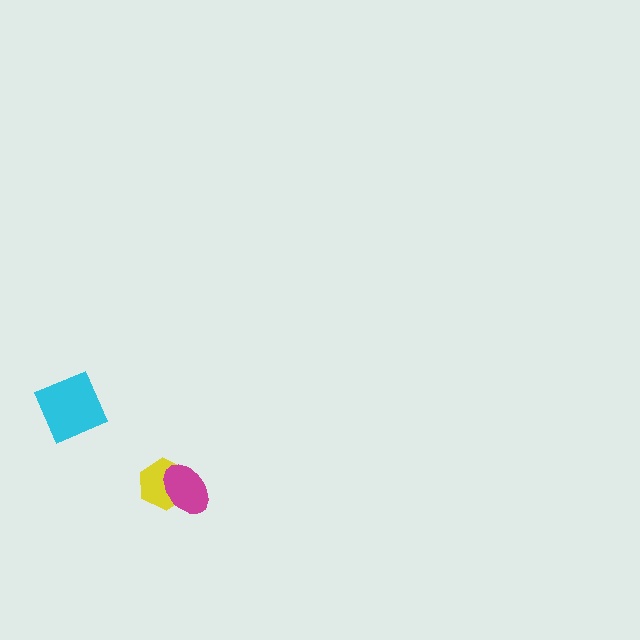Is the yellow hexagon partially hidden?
Yes, it is partially covered by another shape.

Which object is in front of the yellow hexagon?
The magenta ellipse is in front of the yellow hexagon.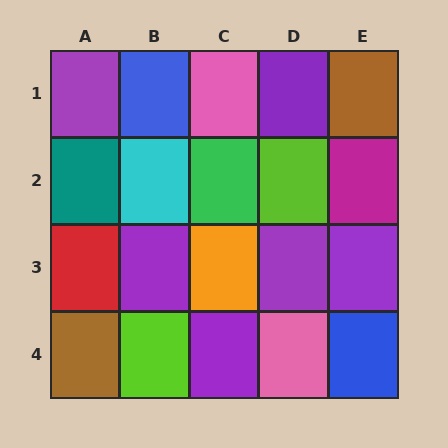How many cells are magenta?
1 cell is magenta.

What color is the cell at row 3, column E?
Purple.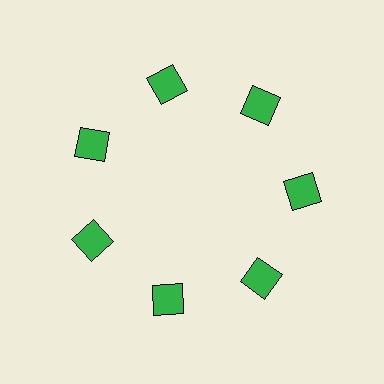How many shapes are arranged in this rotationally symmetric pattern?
There are 7 shapes, arranged in 7 groups of 1.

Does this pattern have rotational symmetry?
Yes, this pattern has 7-fold rotational symmetry. It looks the same after rotating 51 degrees around the center.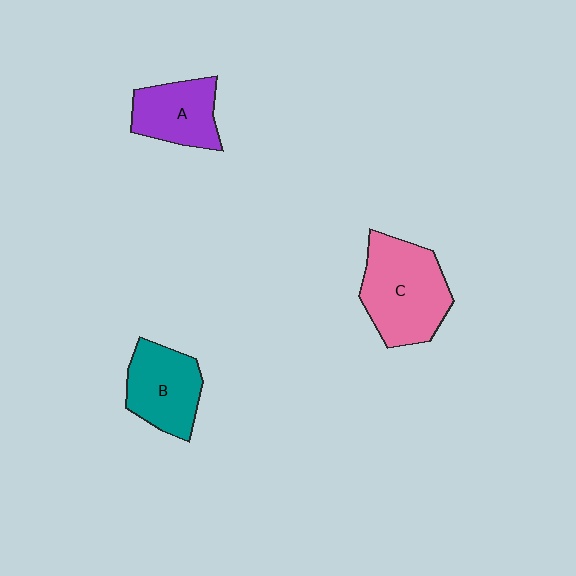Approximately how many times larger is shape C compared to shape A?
Approximately 1.6 times.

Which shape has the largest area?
Shape C (pink).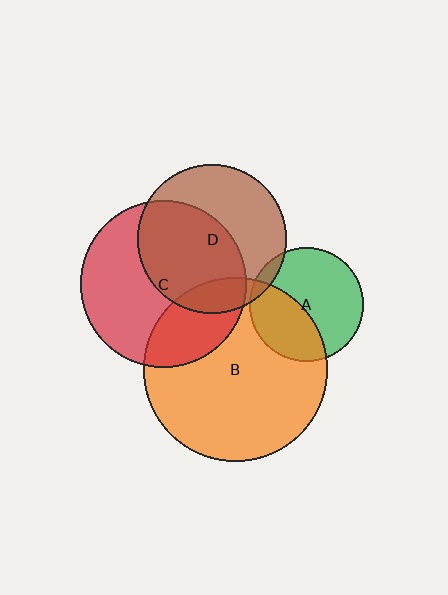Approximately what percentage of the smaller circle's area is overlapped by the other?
Approximately 25%.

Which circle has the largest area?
Circle B (orange).